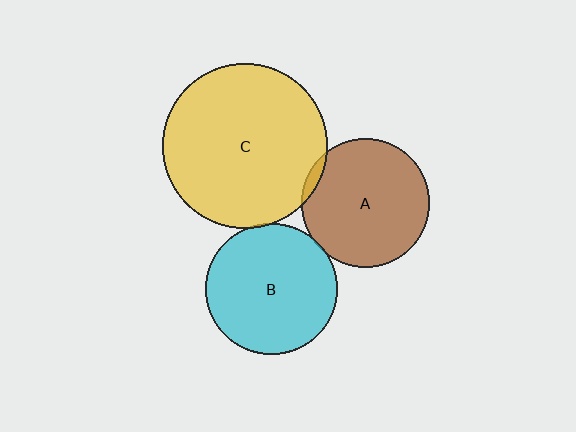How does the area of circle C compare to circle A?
Approximately 1.7 times.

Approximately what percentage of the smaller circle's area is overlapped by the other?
Approximately 5%.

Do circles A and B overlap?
Yes.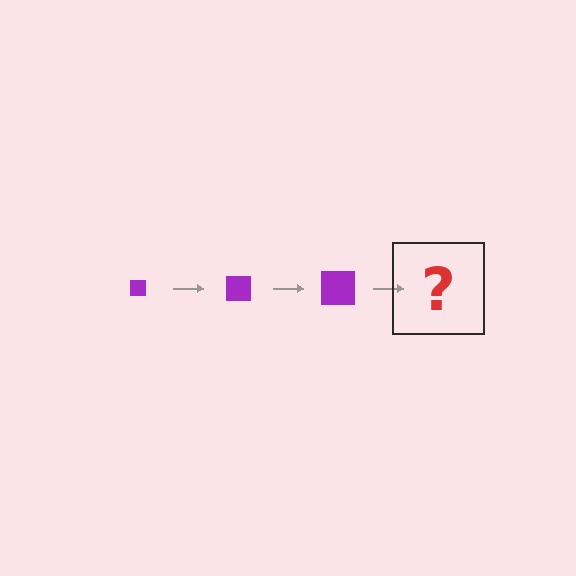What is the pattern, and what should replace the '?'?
The pattern is that the square gets progressively larger each step. The '?' should be a purple square, larger than the previous one.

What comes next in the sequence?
The next element should be a purple square, larger than the previous one.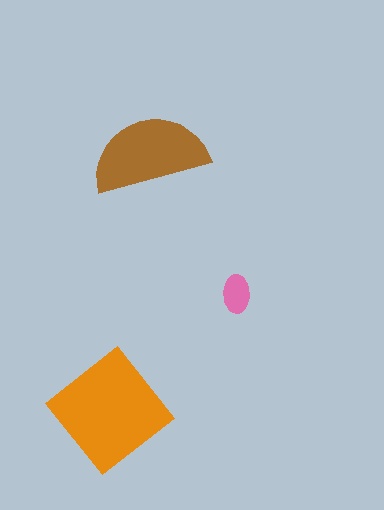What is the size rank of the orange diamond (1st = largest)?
1st.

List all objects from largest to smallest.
The orange diamond, the brown semicircle, the pink ellipse.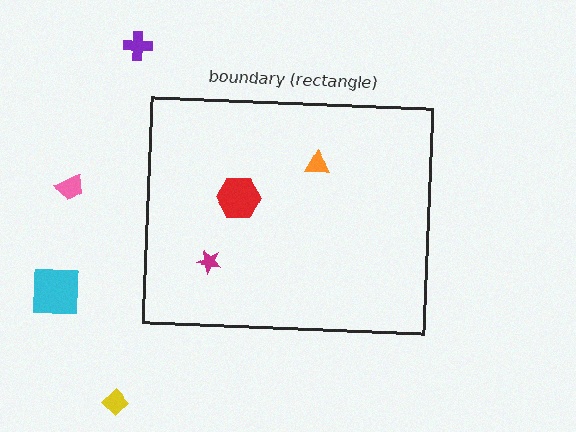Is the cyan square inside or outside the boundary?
Outside.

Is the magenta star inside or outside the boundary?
Inside.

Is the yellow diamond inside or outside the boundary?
Outside.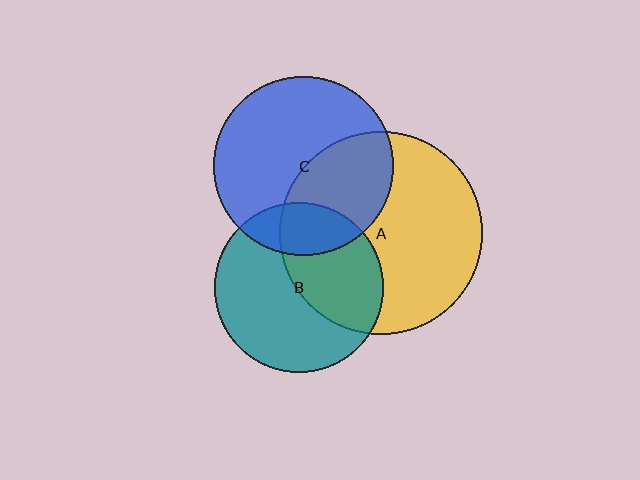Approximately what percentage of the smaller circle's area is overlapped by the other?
Approximately 45%.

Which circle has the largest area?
Circle A (yellow).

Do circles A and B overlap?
Yes.